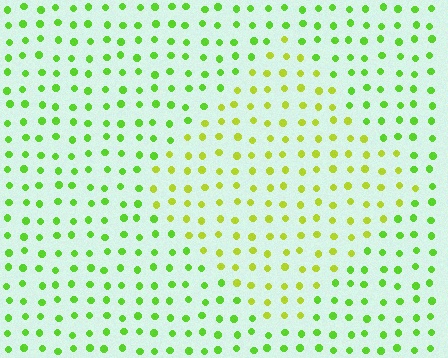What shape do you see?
I see a diamond.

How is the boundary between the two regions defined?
The boundary is defined purely by a slight shift in hue (about 31 degrees). Spacing, size, and orientation are identical on both sides.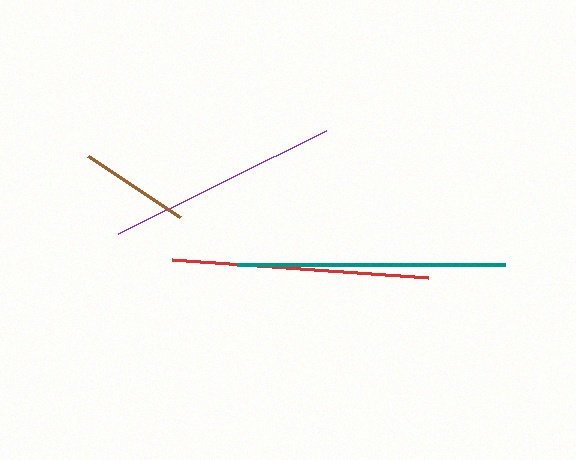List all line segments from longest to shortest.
From longest to shortest: teal, red, purple, brown.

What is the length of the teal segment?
The teal segment is approximately 268 pixels long.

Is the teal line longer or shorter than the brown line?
The teal line is longer than the brown line.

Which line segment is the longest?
The teal line is the longest at approximately 268 pixels.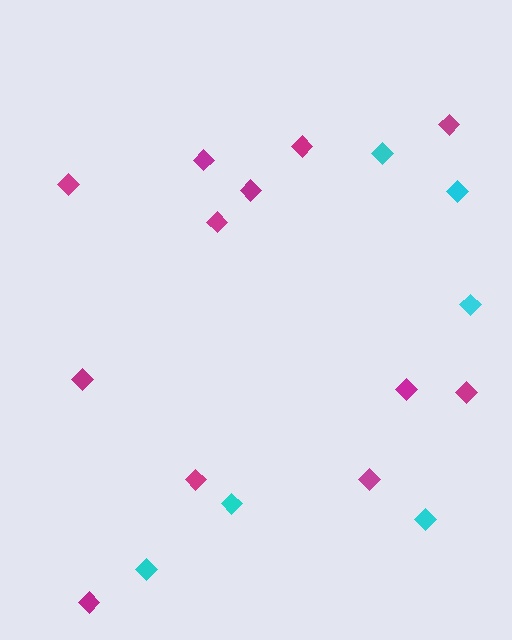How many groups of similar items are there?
There are 2 groups: one group of cyan diamonds (6) and one group of magenta diamonds (12).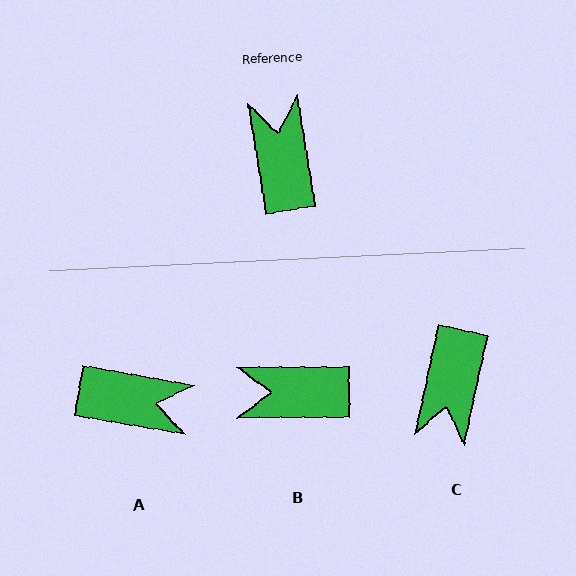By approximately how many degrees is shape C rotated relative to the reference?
Approximately 159 degrees counter-clockwise.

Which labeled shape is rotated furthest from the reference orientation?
C, about 159 degrees away.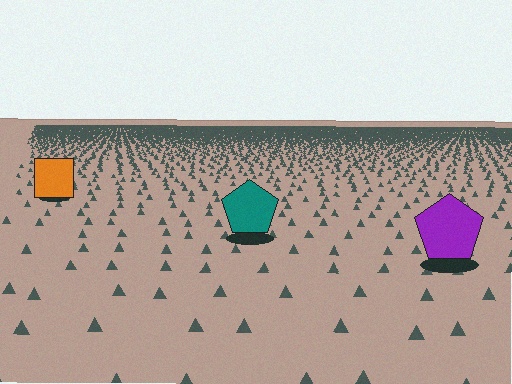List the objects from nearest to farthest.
From nearest to farthest: the purple pentagon, the teal pentagon, the orange square.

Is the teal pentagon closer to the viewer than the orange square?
Yes. The teal pentagon is closer — you can tell from the texture gradient: the ground texture is coarser near it.